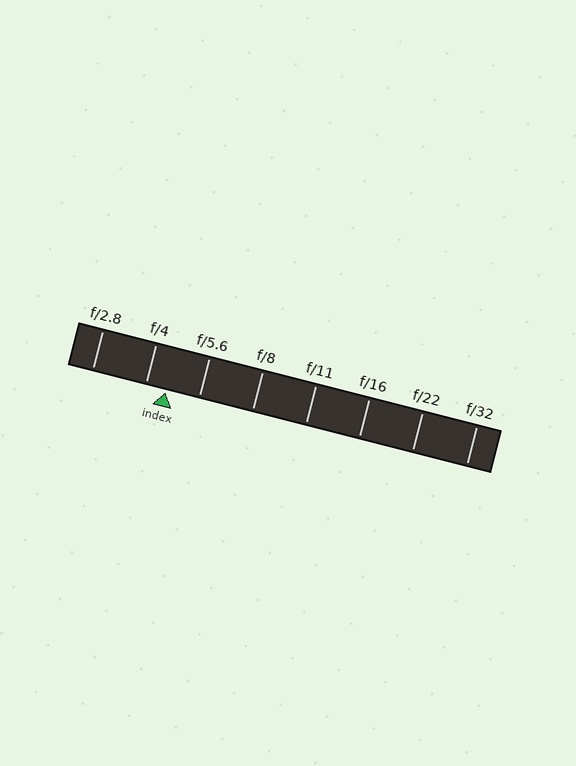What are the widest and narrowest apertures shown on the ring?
The widest aperture shown is f/2.8 and the narrowest is f/32.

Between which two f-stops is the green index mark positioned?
The index mark is between f/4 and f/5.6.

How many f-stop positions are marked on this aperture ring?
There are 8 f-stop positions marked.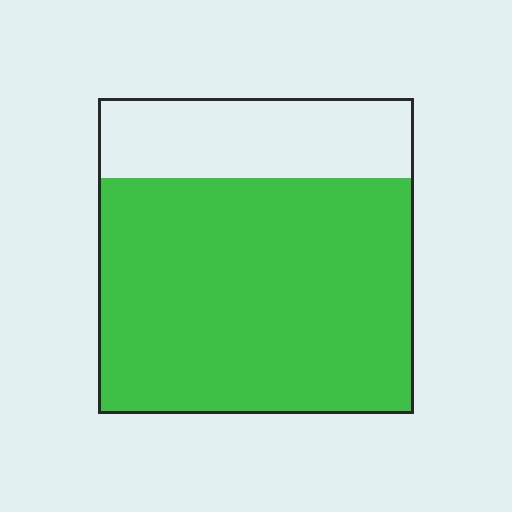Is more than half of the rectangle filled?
Yes.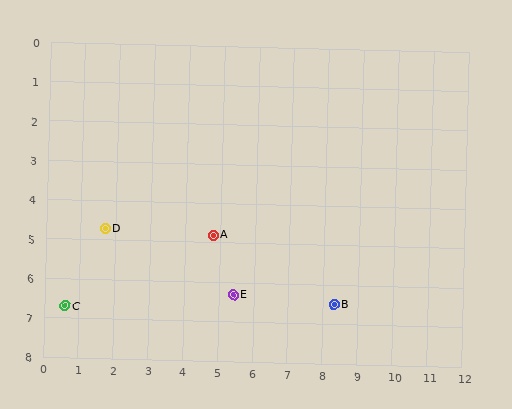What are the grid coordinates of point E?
Point E is at approximately (5.4, 6.3).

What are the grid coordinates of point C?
Point C is at approximately (0.6, 6.7).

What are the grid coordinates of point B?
Point B is at approximately (8.3, 6.5).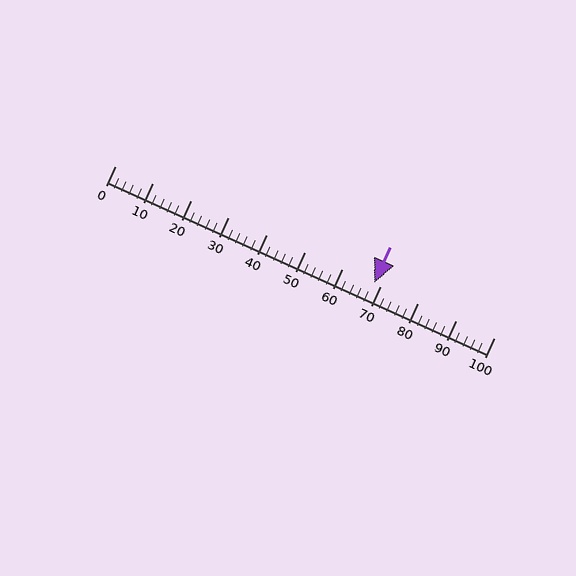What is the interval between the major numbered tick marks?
The major tick marks are spaced 10 units apart.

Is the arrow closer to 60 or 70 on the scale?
The arrow is closer to 70.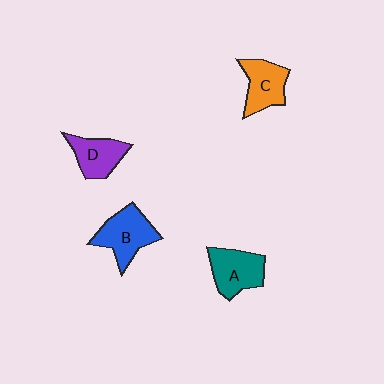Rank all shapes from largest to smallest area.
From largest to smallest: B (blue), A (teal), C (orange), D (purple).